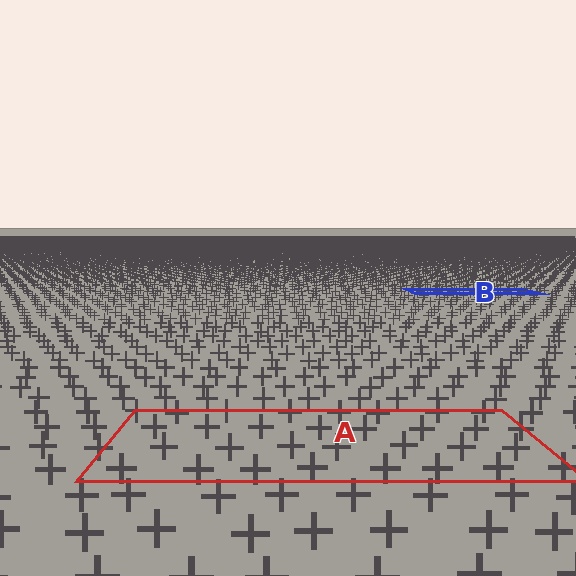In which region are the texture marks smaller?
The texture marks are smaller in region B, because it is farther away.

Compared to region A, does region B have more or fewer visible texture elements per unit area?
Region B has more texture elements per unit area — they are packed more densely because it is farther away.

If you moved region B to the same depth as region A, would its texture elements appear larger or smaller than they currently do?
They would appear larger. At a closer depth, the same texture elements are projected at a bigger on-screen size.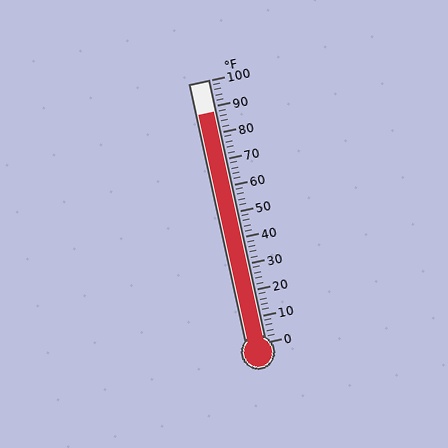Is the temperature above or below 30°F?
The temperature is above 30°F.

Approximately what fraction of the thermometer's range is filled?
The thermometer is filled to approximately 90% of its range.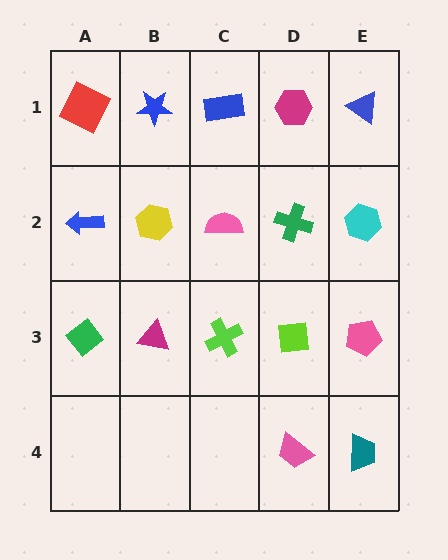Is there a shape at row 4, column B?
No, that cell is empty.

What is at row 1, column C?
A blue rectangle.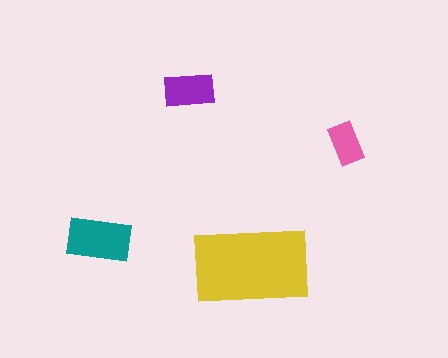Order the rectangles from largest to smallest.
the yellow one, the teal one, the purple one, the pink one.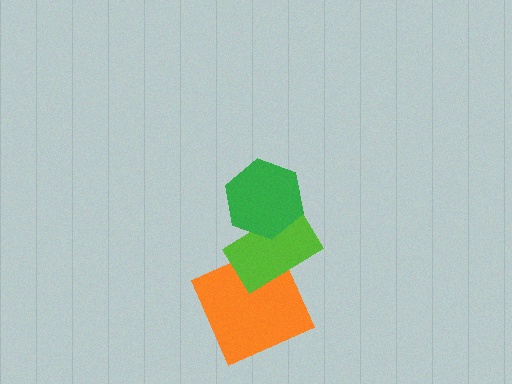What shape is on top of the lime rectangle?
The green hexagon is on top of the lime rectangle.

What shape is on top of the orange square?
The lime rectangle is on top of the orange square.